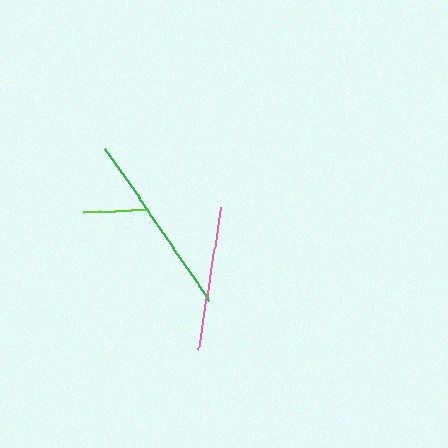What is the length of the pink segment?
The pink segment is approximately 145 pixels long.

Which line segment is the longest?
The green line is the longest at approximately 184 pixels.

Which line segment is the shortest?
The lime line is the shortest at approximately 65 pixels.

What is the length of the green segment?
The green segment is approximately 184 pixels long.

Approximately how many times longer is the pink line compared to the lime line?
The pink line is approximately 2.2 times the length of the lime line.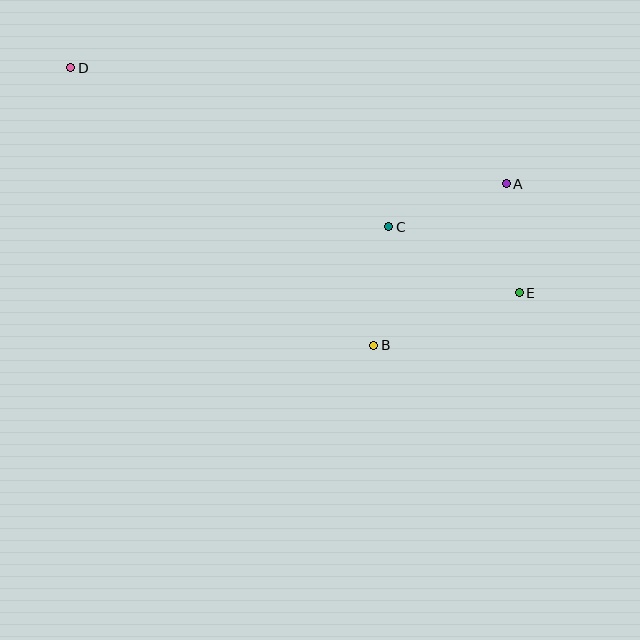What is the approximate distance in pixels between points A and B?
The distance between A and B is approximately 209 pixels.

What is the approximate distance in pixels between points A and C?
The distance between A and C is approximately 125 pixels.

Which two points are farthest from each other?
Points D and E are farthest from each other.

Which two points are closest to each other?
Points A and E are closest to each other.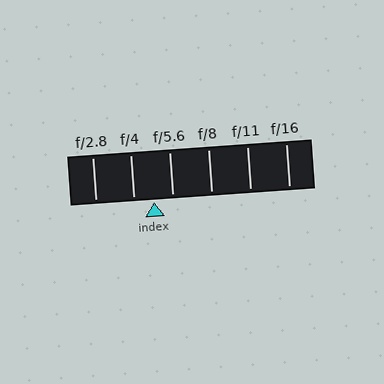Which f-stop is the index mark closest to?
The index mark is closest to f/5.6.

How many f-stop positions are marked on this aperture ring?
There are 6 f-stop positions marked.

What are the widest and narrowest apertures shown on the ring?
The widest aperture shown is f/2.8 and the narrowest is f/16.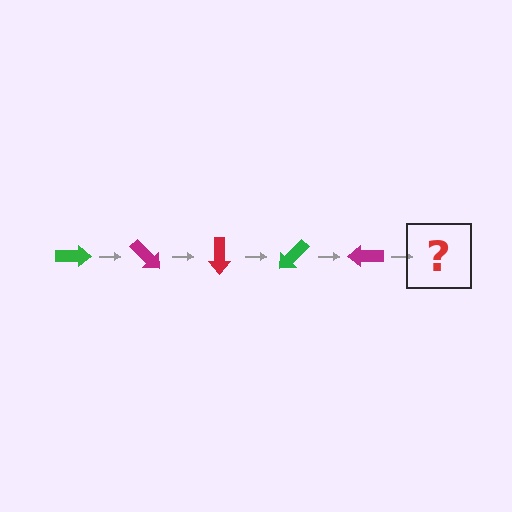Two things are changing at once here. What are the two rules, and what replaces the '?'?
The two rules are that it rotates 45 degrees each step and the color cycles through green, magenta, and red. The '?' should be a red arrow, rotated 225 degrees from the start.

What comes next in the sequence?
The next element should be a red arrow, rotated 225 degrees from the start.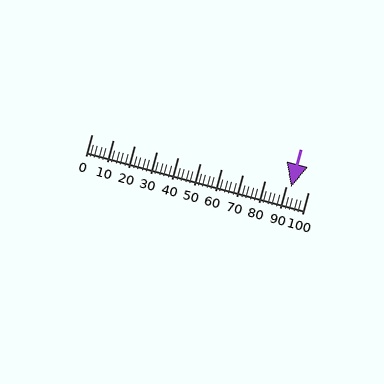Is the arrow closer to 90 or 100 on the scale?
The arrow is closer to 90.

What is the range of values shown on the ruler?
The ruler shows values from 0 to 100.